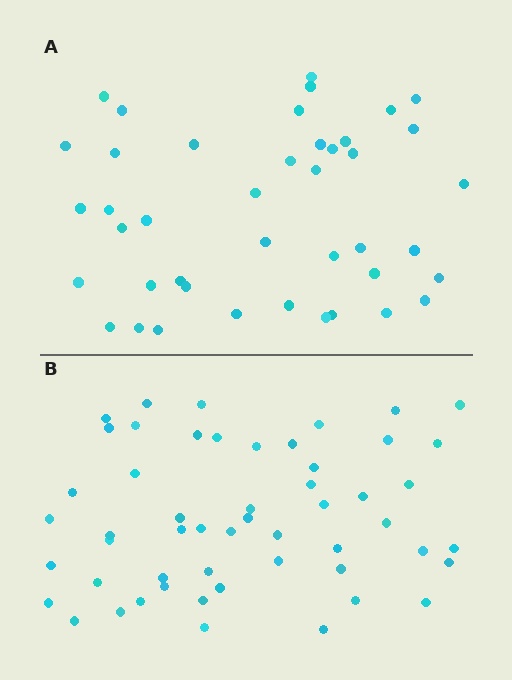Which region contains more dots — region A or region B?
Region B (the bottom region) has more dots.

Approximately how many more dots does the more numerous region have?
Region B has roughly 12 or so more dots than region A.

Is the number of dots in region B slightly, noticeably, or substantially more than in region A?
Region B has noticeably more, but not dramatically so. The ratio is roughly 1.3 to 1.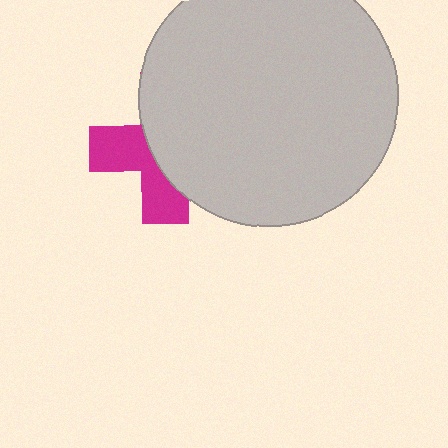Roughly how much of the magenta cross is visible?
A small part of it is visible (roughly 41%).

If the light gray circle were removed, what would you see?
You would see the complete magenta cross.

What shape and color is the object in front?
The object in front is a light gray circle.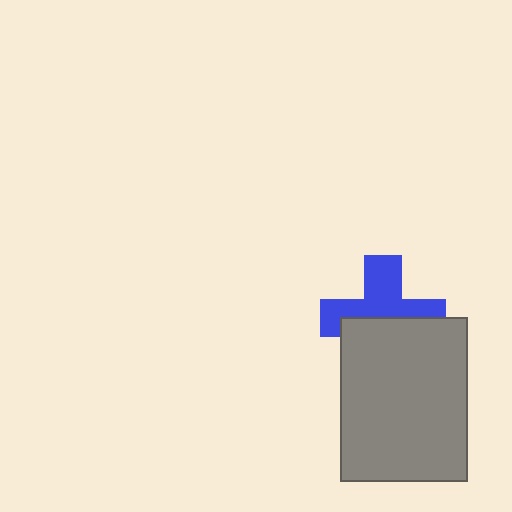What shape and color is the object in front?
The object in front is a gray rectangle.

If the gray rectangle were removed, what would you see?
You would see the complete blue cross.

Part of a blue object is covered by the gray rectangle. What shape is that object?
It is a cross.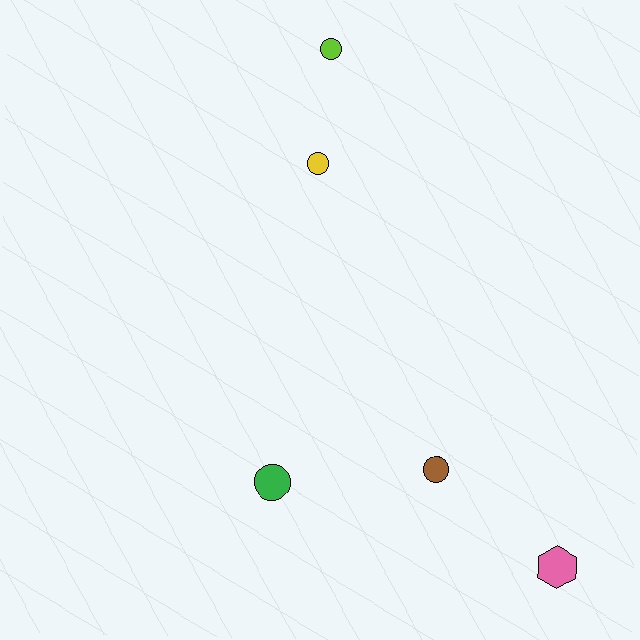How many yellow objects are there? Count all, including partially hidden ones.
There is 1 yellow object.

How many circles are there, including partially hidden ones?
There are 4 circles.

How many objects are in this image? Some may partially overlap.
There are 5 objects.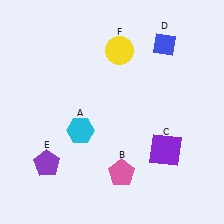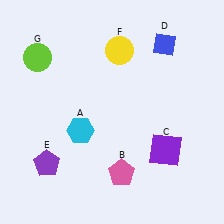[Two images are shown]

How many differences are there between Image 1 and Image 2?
There is 1 difference between the two images.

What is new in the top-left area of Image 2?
A lime circle (G) was added in the top-left area of Image 2.